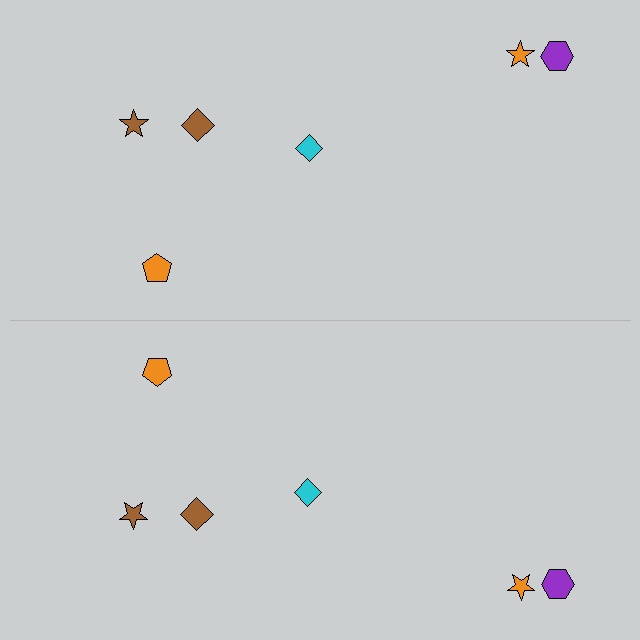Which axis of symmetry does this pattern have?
The pattern has a horizontal axis of symmetry running through the center of the image.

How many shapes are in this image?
There are 12 shapes in this image.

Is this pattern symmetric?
Yes, this pattern has bilateral (reflection) symmetry.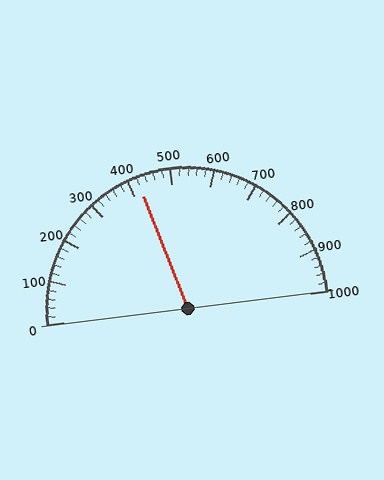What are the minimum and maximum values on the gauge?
The gauge ranges from 0 to 1000.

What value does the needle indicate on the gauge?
The needle indicates approximately 420.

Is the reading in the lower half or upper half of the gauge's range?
The reading is in the lower half of the range (0 to 1000).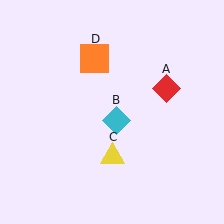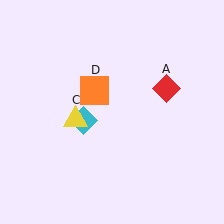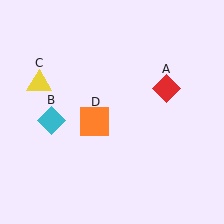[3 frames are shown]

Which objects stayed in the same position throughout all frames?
Red diamond (object A) remained stationary.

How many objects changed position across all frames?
3 objects changed position: cyan diamond (object B), yellow triangle (object C), orange square (object D).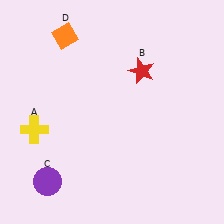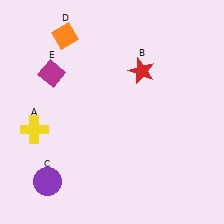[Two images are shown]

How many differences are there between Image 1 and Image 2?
There is 1 difference between the two images.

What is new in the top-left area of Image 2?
A magenta diamond (E) was added in the top-left area of Image 2.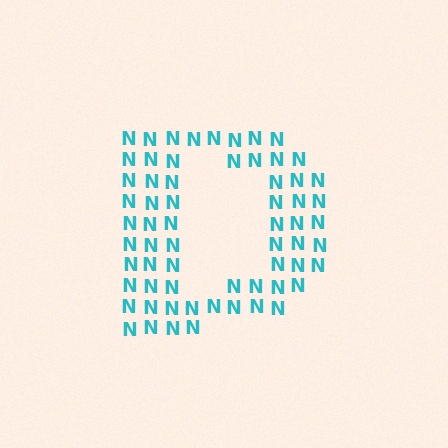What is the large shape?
The large shape is the letter D.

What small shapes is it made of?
It is made of small letter N's.